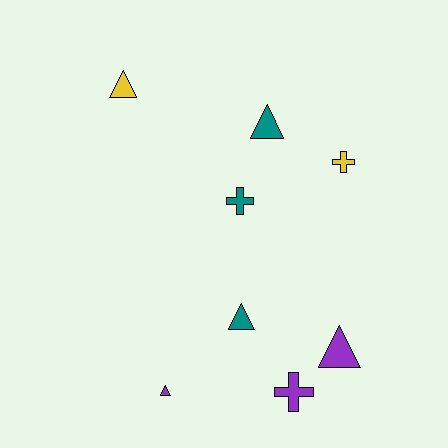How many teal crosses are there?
There is 1 teal cross.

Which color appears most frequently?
Purple, with 3 objects.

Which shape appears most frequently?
Triangle, with 5 objects.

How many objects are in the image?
There are 8 objects.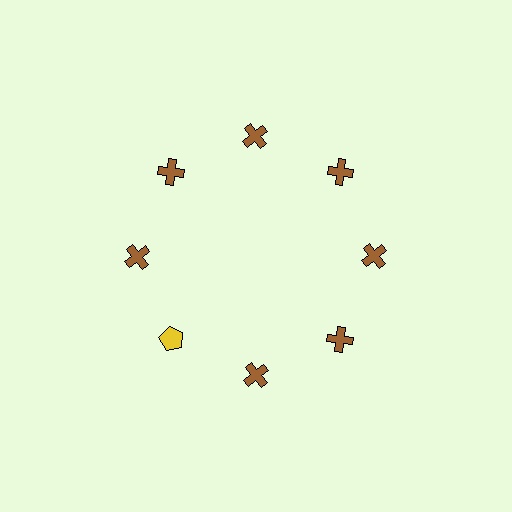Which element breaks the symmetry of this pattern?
The yellow pentagon at roughly the 8 o'clock position breaks the symmetry. All other shapes are brown crosses.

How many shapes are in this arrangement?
There are 8 shapes arranged in a ring pattern.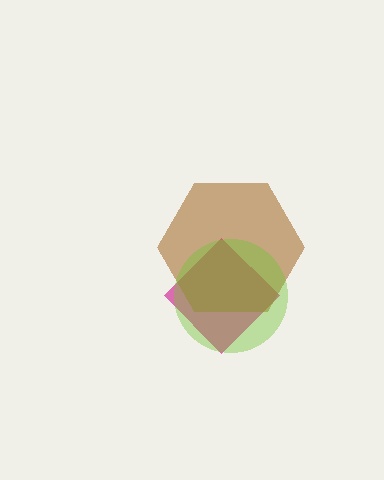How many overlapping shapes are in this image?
There are 3 overlapping shapes in the image.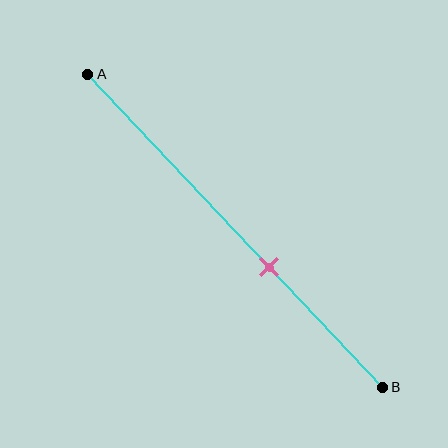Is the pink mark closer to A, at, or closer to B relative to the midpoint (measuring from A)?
The pink mark is closer to point B than the midpoint of segment AB.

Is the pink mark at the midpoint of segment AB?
No, the mark is at about 60% from A, not at the 50% midpoint.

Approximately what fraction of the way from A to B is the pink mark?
The pink mark is approximately 60% of the way from A to B.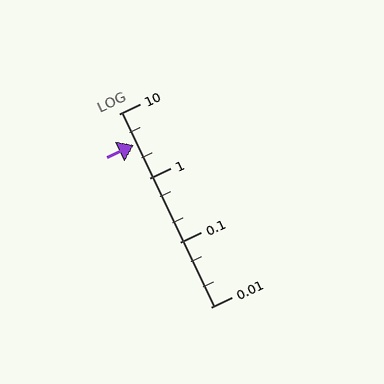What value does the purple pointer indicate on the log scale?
The pointer indicates approximately 3.3.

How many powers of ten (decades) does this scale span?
The scale spans 3 decades, from 0.01 to 10.